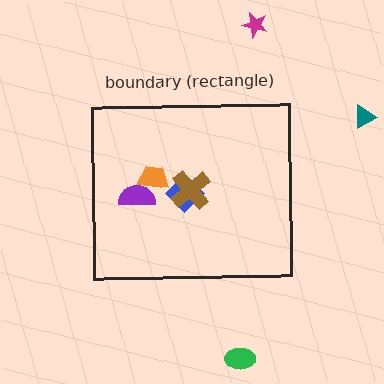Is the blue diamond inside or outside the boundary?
Inside.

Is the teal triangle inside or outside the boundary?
Outside.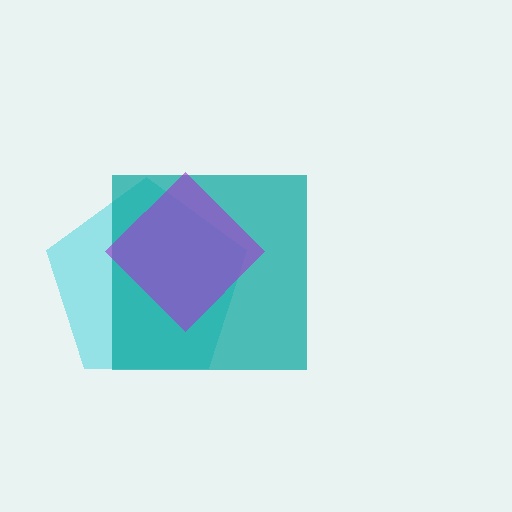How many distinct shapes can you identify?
There are 3 distinct shapes: a cyan pentagon, a teal square, a purple diamond.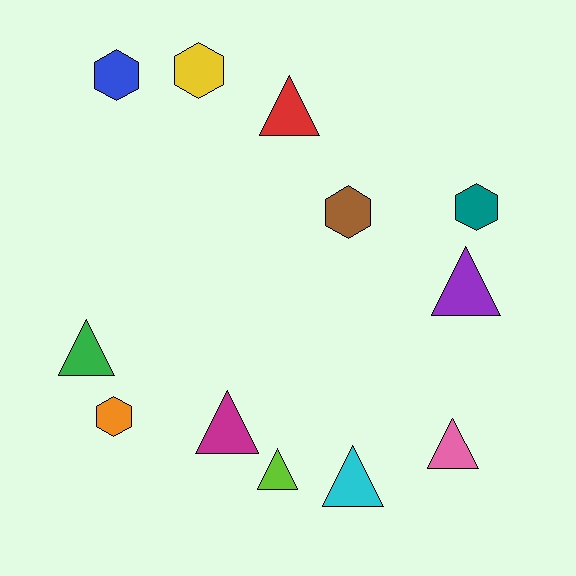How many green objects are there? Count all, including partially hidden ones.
There is 1 green object.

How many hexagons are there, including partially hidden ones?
There are 5 hexagons.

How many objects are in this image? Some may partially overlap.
There are 12 objects.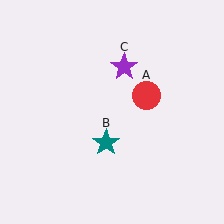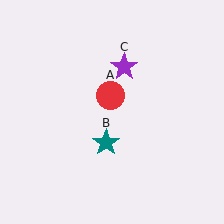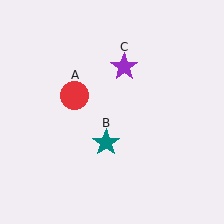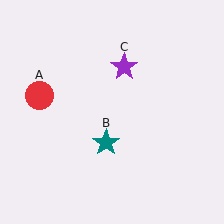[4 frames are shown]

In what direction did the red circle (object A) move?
The red circle (object A) moved left.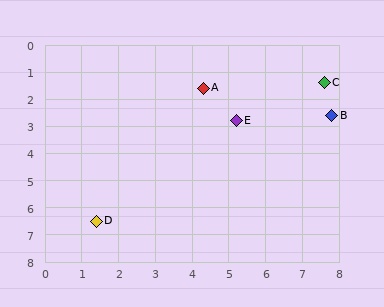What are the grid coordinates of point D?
Point D is at approximately (1.4, 6.5).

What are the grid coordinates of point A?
Point A is at approximately (4.3, 1.6).